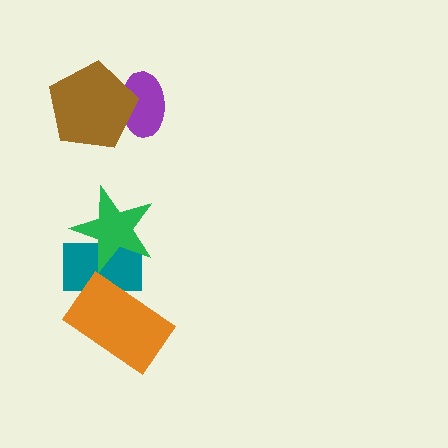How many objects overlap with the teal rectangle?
2 objects overlap with the teal rectangle.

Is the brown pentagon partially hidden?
No, no other shape covers it.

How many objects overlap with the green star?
1 object overlaps with the green star.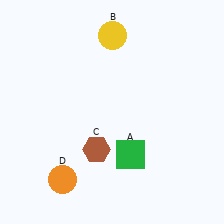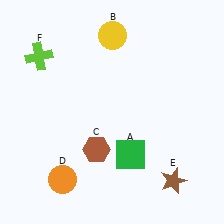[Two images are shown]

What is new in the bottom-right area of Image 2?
A brown star (E) was added in the bottom-right area of Image 2.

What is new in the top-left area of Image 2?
A lime cross (F) was added in the top-left area of Image 2.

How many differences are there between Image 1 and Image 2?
There are 2 differences between the two images.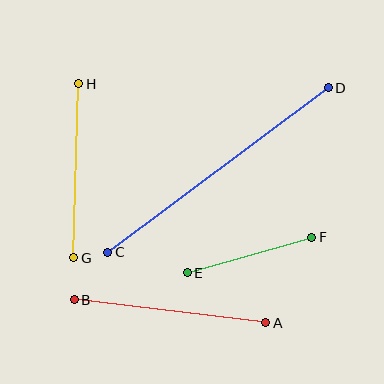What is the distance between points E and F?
The distance is approximately 129 pixels.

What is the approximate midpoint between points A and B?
The midpoint is at approximately (170, 311) pixels.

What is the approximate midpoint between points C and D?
The midpoint is at approximately (218, 170) pixels.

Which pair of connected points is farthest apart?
Points C and D are farthest apart.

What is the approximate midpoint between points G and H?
The midpoint is at approximately (76, 171) pixels.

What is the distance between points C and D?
The distance is approximately 275 pixels.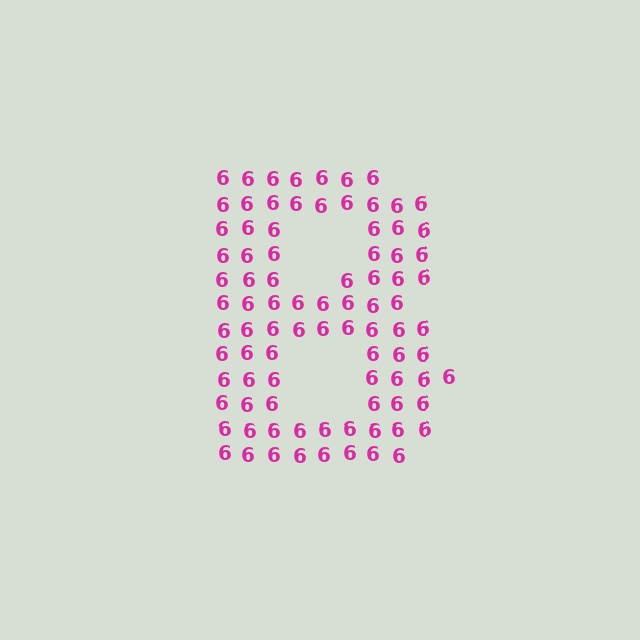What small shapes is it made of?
It is made of small digit 6's.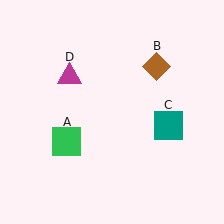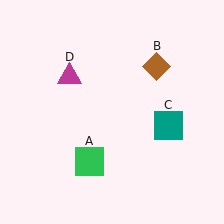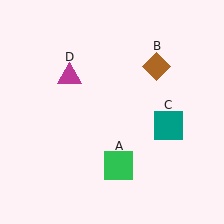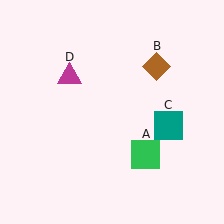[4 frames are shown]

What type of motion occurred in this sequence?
The green square (object A) rotated counterclockwise around the center of the scene.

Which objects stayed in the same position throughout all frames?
Brown diamond (object B) and teal square (object C) and magenta triangle (object D) remained stationary.